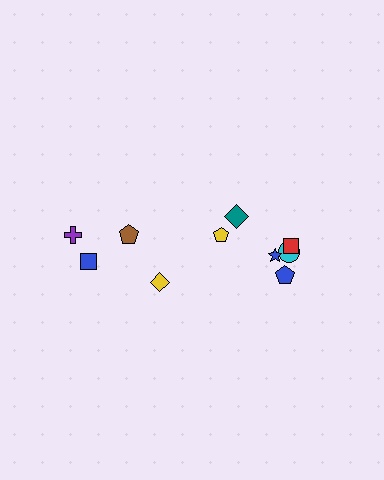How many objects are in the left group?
There are 4 objects.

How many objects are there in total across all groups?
There are 10 objects.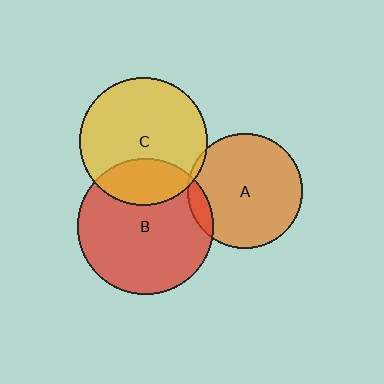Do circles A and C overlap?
Yes.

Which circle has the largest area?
Circle B (red).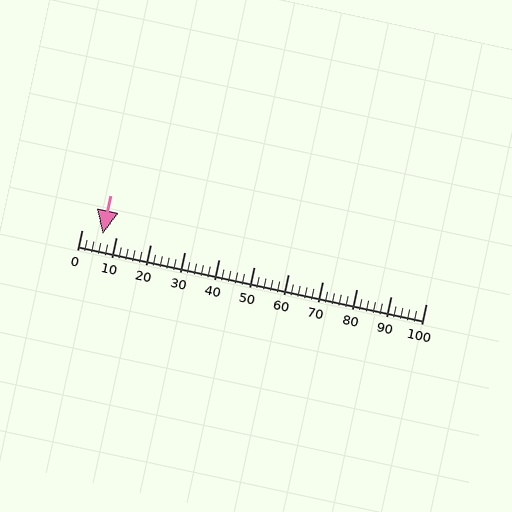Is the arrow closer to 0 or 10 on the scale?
The arrow is closer to 10.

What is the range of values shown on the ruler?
The ruler shows values from 0 to 100.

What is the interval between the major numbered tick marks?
The major tick marks are spaced 10 units apart.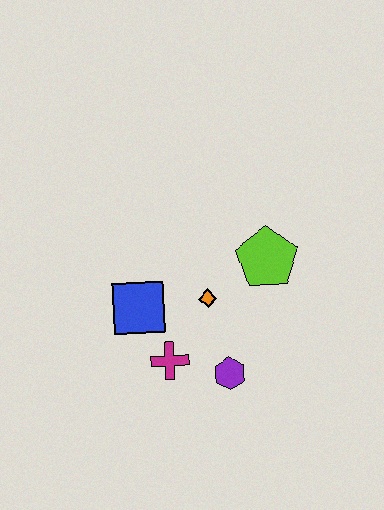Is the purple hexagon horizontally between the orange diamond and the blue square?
No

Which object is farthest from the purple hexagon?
The lime pentagon is farthest from the purple hexagon.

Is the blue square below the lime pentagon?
Yes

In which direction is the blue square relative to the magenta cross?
The blue square is above the magenta cross.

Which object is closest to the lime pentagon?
The orange diamond is closest to the lime pentagon.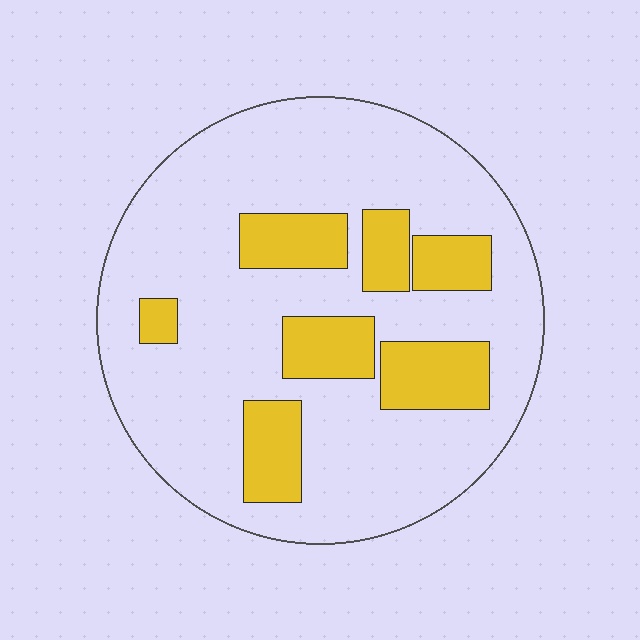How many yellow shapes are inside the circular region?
7.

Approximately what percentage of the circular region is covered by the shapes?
Approximately 25%.